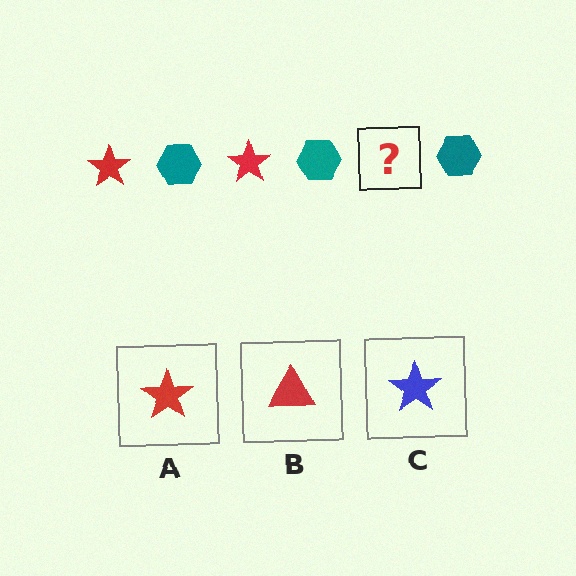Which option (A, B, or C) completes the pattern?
A.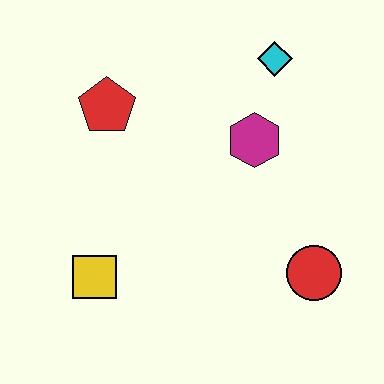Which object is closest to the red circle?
The magenta hexagon is closest to the red circle.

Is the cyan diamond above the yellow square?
Yes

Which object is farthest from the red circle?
The red pentagon is farthest from the red circle.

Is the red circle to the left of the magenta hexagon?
No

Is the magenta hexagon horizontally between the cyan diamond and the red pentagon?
Yes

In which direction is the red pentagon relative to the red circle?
The red pentagon is to the left of the red circle.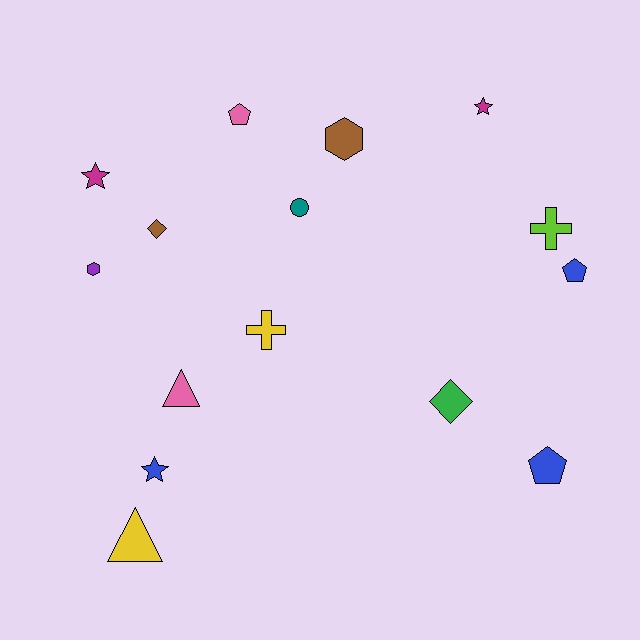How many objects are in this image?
There are 15 objects.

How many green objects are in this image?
There is 1 green object.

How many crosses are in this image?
There are 2 crosses.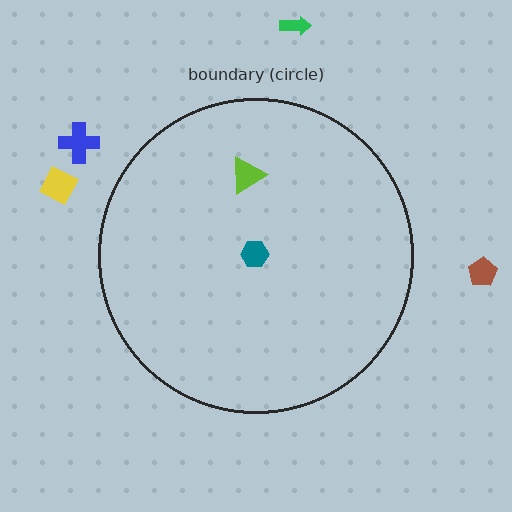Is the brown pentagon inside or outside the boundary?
Outside.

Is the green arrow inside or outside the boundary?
Outside.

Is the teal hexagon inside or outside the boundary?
Inside.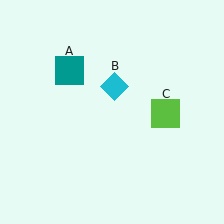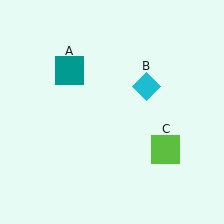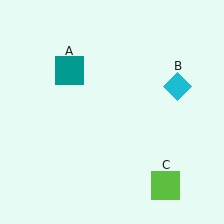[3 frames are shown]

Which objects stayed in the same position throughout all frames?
Teal square (object A) remained stationary.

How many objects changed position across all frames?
2 objects changed position: cyan diamond (object B), lime square (object C).